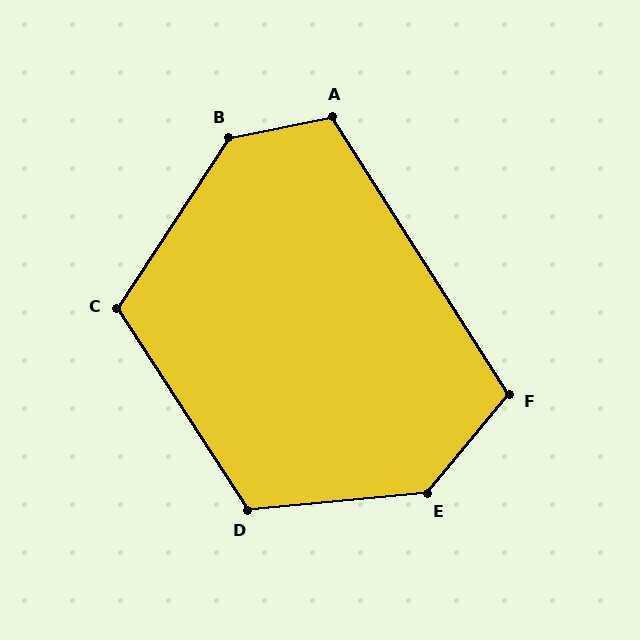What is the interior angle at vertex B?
Approximately 135 degrees (obtuse).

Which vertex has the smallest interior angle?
F, at approximately 108 degrees.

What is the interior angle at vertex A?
Approximately 111 degrees (obtuse).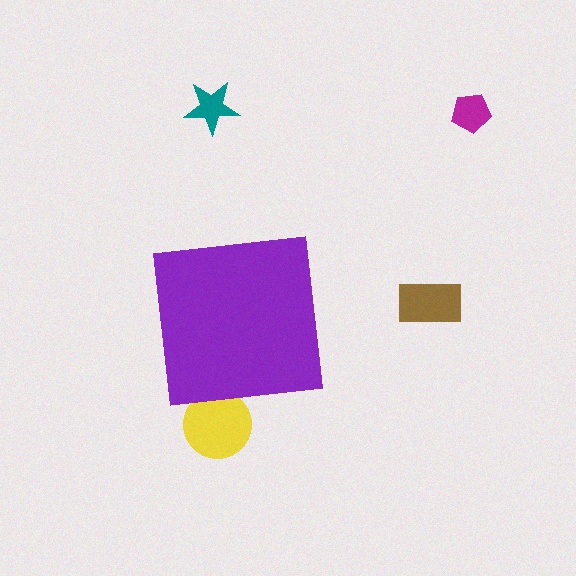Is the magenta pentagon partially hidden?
No, the magenta pentagon is fully visible.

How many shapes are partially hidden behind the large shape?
1 shape is partially hidden.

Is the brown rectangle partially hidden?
No, the brown rectangle is fully visible.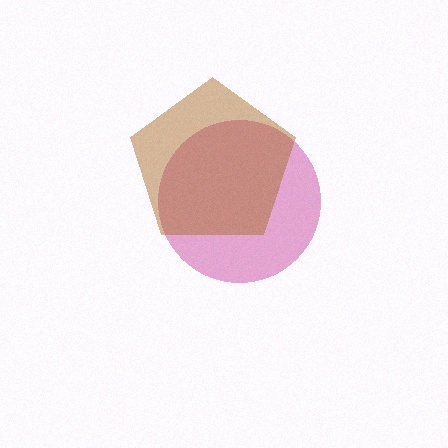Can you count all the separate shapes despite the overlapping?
Yes, there are 2 separate shapes.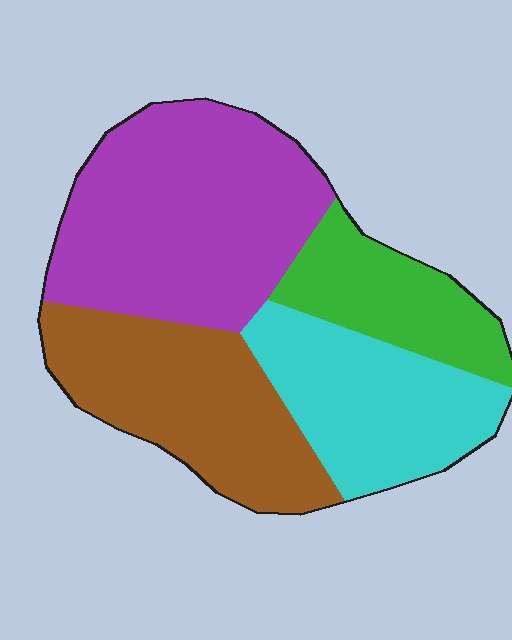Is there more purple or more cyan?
Purple.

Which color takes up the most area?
Purple, at roughly 35%.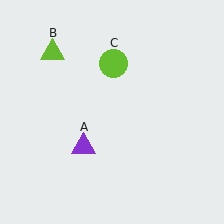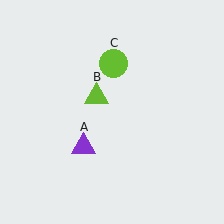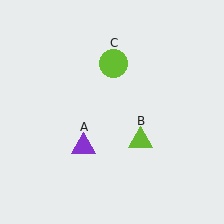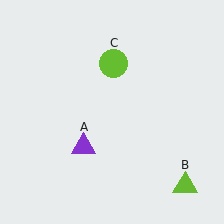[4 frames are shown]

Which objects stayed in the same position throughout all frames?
Purple triangle (object A) and lime circle (object C) remained stationary.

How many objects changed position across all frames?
1 object changed position: lime triangle (object B).